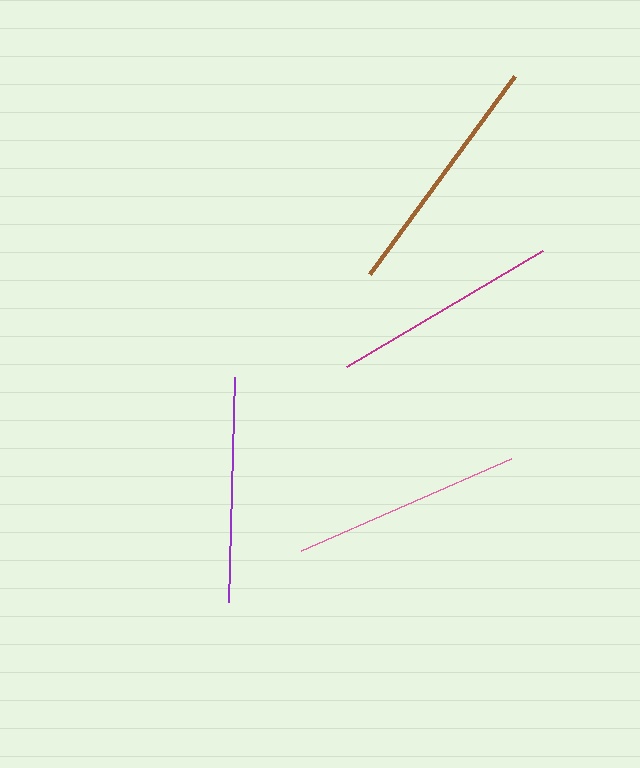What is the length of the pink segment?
The pink segment is approximately 229 pixels long.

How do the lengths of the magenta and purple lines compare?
The magenta and purple lines are approximately the same length.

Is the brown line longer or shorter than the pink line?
The brown line is longer than the pink line.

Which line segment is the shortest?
The purple line is the shortest at approximately 226 pixels.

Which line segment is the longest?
The brown line is the longest at approximately 246 pixels.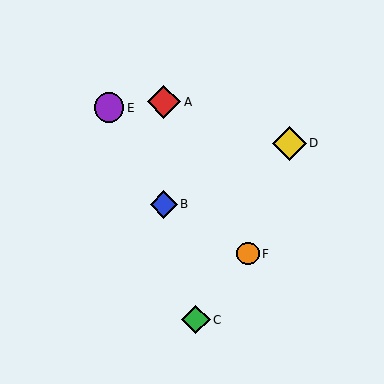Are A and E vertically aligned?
No, A is at x≈164 and E is at x≈109.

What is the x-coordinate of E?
Object E is at x≈109.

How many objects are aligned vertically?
2 objects (A, B) are aligned vertically.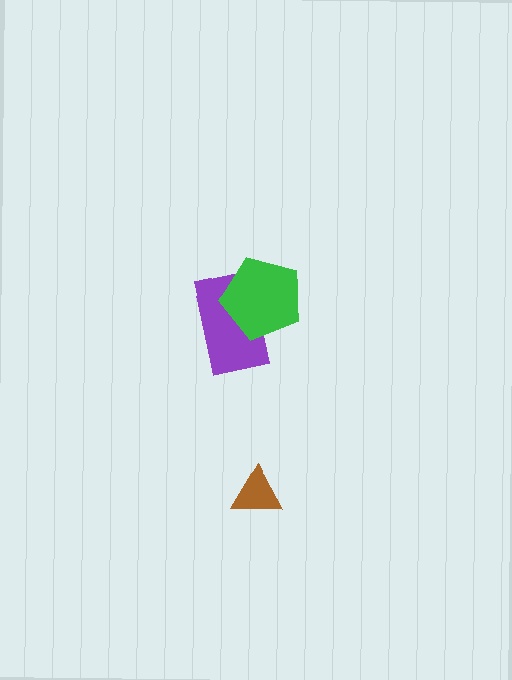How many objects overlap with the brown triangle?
0 objects overlap with the brown triangle.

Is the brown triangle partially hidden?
No, no other shape covers it.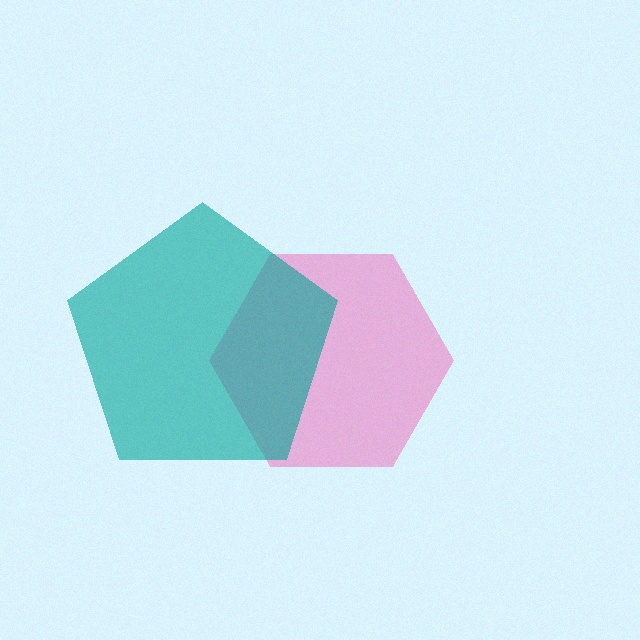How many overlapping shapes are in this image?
There are 2 overlapping shapes in the image.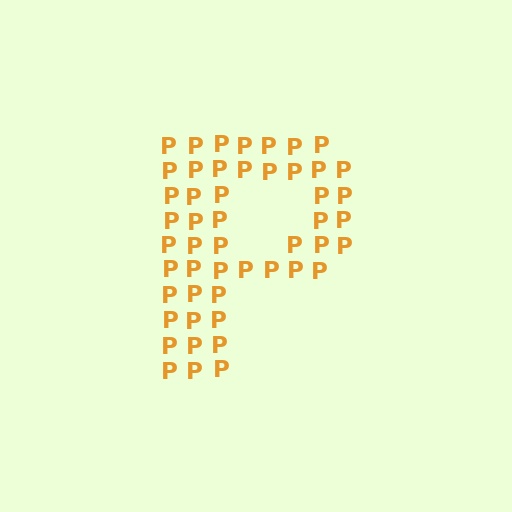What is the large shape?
The large shape is the letter P.